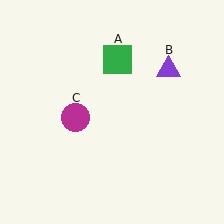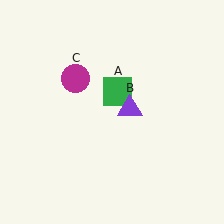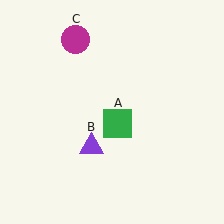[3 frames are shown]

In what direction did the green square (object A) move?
The green square (object A) moved down.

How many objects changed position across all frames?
3 objects changed position: green square (object A), purple triangle (object B), magenta circle (object C).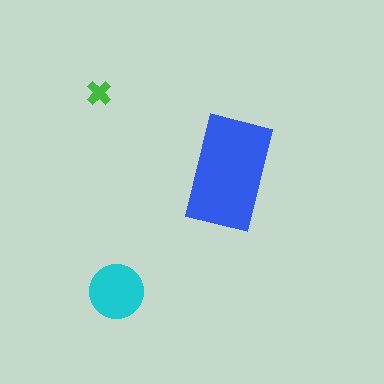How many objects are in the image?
There are 3 objects in the image.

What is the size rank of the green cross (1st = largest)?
3rd.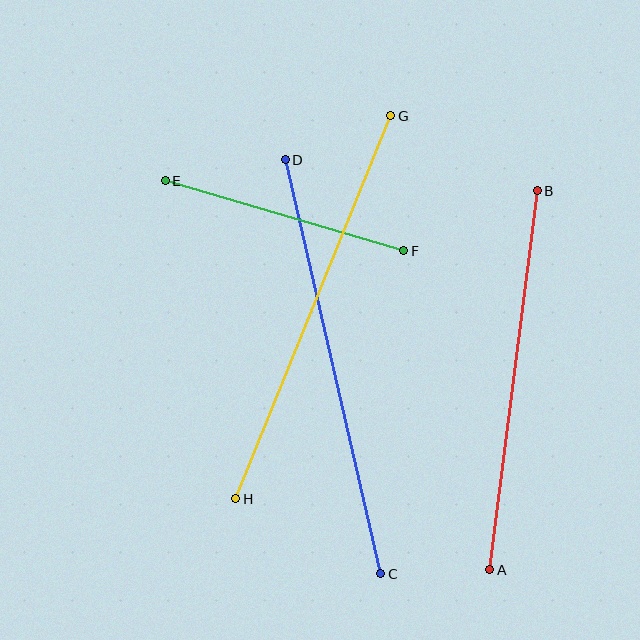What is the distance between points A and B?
The distance is approximately 382 pixels.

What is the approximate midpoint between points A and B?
The midpoint is at approximately (514, 380) pixels.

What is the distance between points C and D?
The distance is approximately 425 pixels.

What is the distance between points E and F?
The distance is approximately 248 pixels.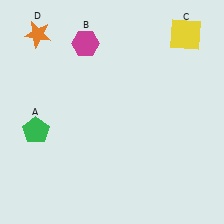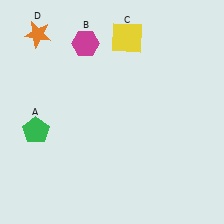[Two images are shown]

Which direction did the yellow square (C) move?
The yellow square (C) moved left.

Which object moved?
The yellow square (C) moved left.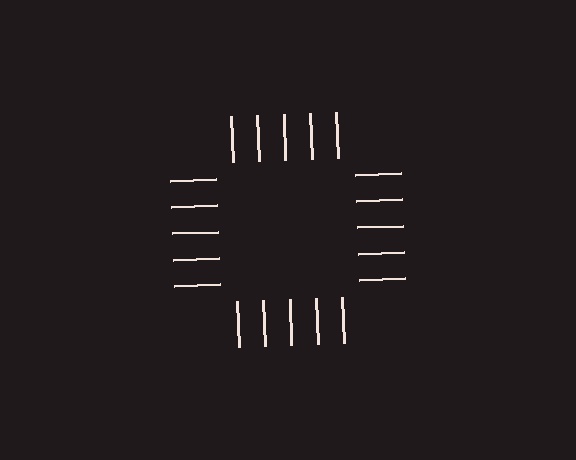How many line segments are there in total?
20 — 5 along each of the 4 edges.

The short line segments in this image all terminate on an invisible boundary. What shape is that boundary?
An illusory square — the line segments terminate on its edges but no continuous stroke is drawn.